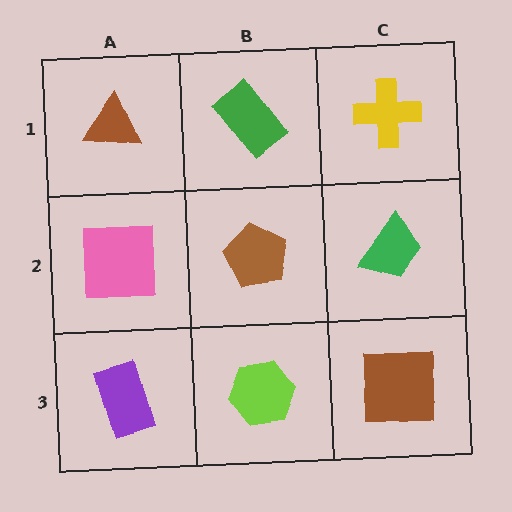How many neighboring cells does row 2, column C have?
3.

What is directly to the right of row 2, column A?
A brown pentagon.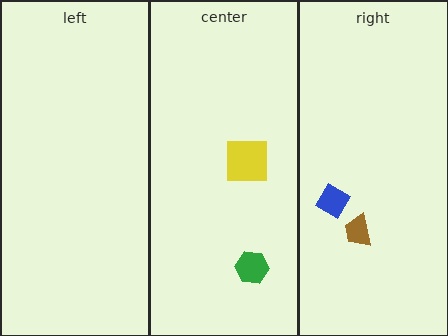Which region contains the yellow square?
The center region.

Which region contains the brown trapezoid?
The right region.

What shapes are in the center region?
The yellow square, the green hexagon.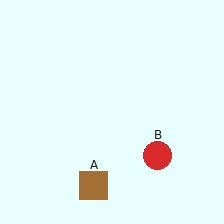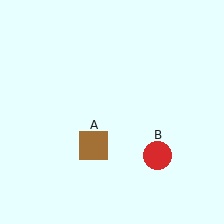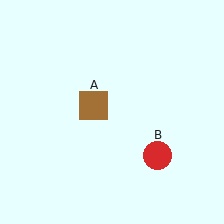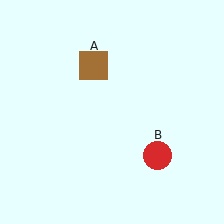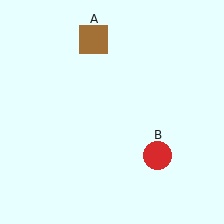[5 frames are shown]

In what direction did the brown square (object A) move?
The brown square (object A) moved up.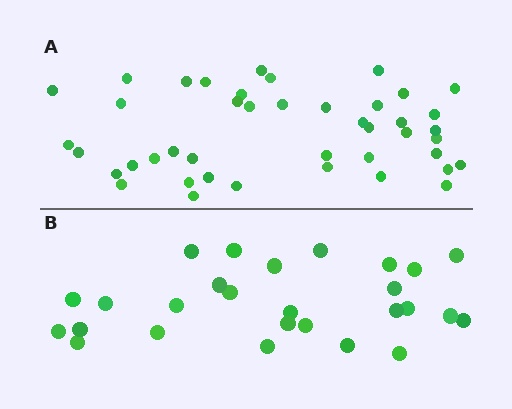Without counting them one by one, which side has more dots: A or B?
Region A (the top region) has more dots.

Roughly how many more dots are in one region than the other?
Region A has approximately 15 more dots than region B.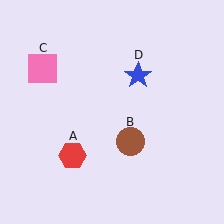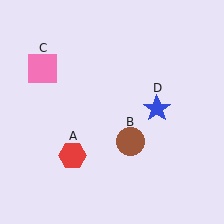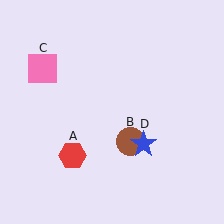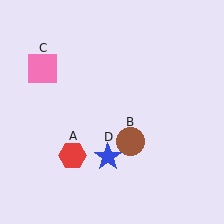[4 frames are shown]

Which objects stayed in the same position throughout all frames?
Red hexagon (object A) and brown circle (object B) and pink square (object C) remained stationary.